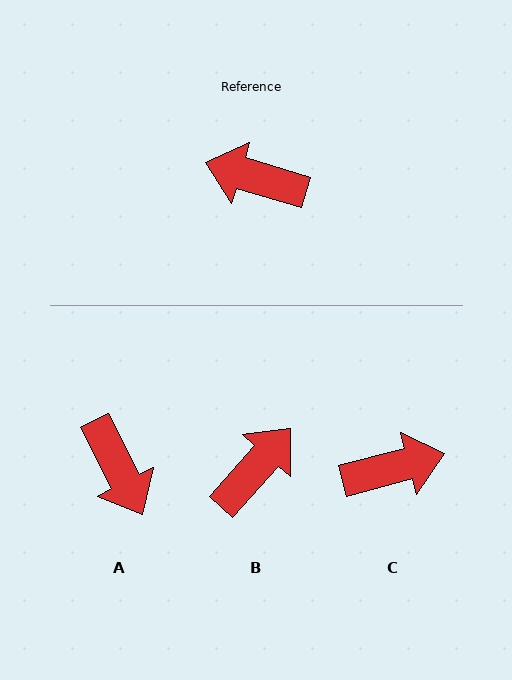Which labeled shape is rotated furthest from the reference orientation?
C, about 148 degrees away.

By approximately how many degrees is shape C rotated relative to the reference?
Approximately 148 degrees clockwise.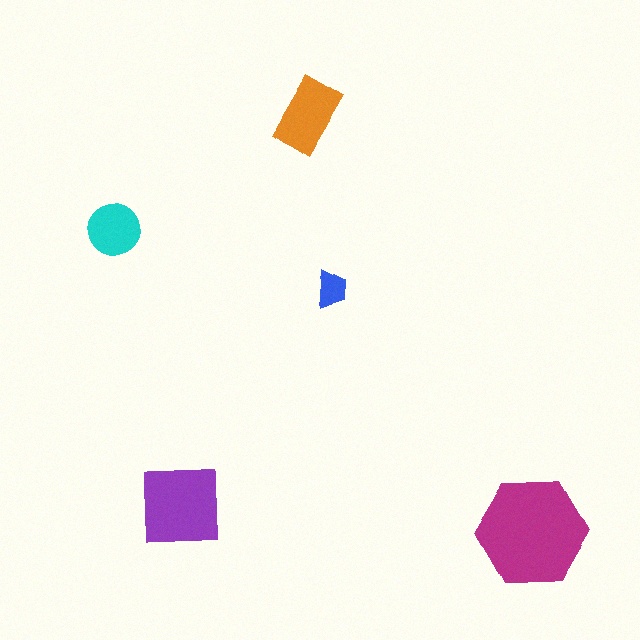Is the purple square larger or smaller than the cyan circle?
Larger.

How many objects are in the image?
There are 5 objects in the image.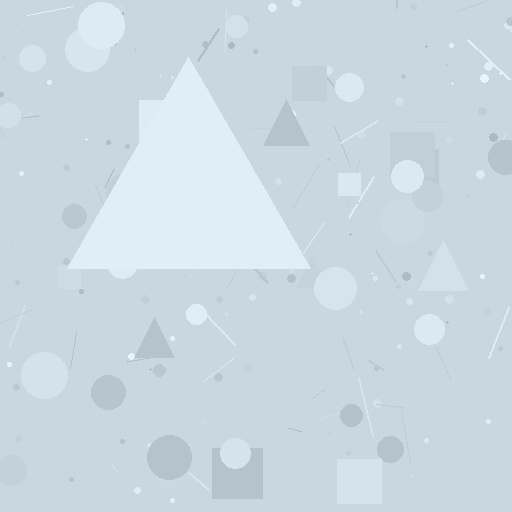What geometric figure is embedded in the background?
A triangle is embedded in the background.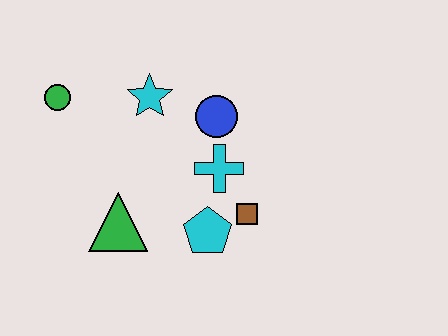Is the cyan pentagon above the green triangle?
No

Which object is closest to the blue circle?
The cyan cross is closest to the blue circle.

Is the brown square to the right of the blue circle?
Yes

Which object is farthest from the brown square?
The green circle is farthest from the brown square.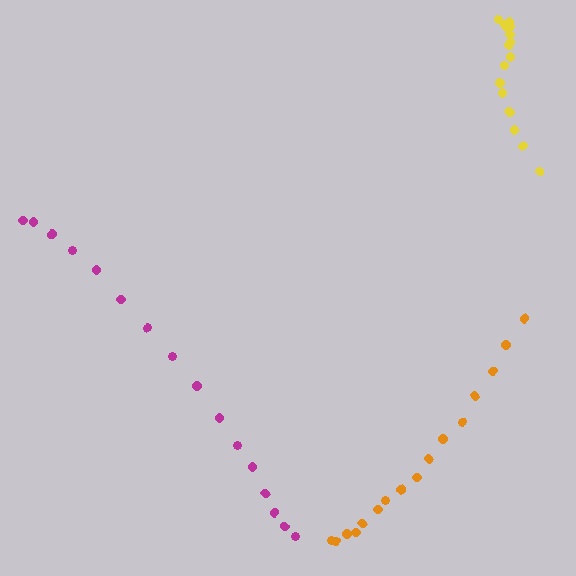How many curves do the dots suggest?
There are 3 distinct paths.